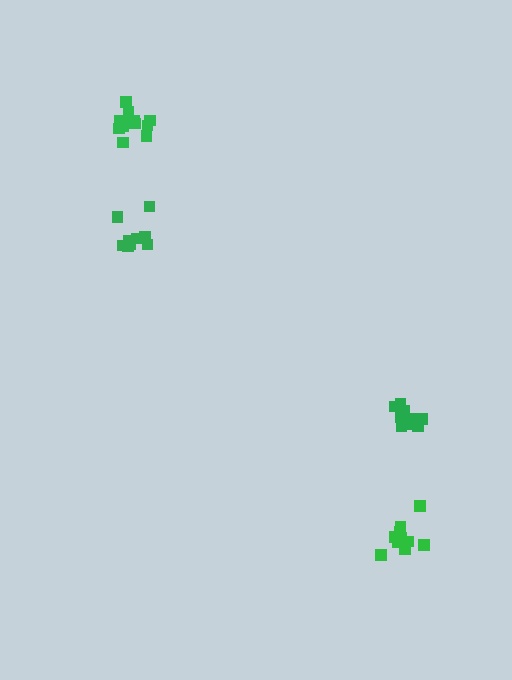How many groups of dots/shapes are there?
There are 4 groups.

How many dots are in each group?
Group 1: 9 dots, Group 2: 12 dots, Group 3: 12 dots, Group 4: 9 dots (42 total).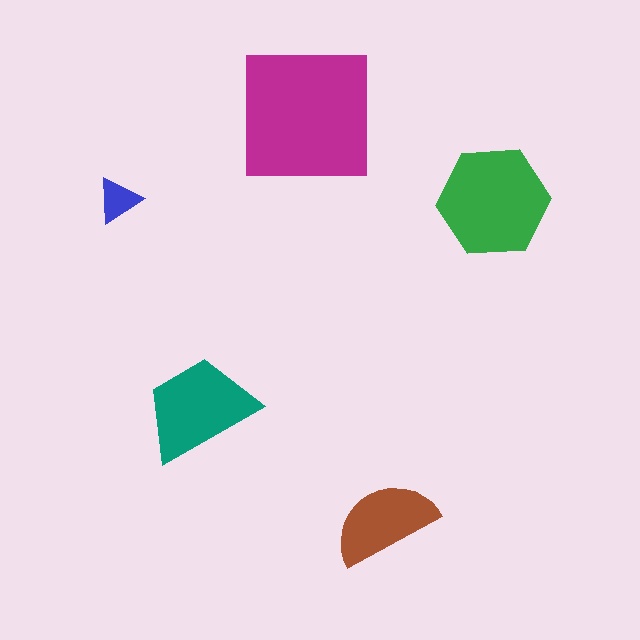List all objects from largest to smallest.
The magenta square, the green hexagon, the teal trapezoid, the brown semicircle, the blue triangle.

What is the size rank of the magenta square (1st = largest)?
1st.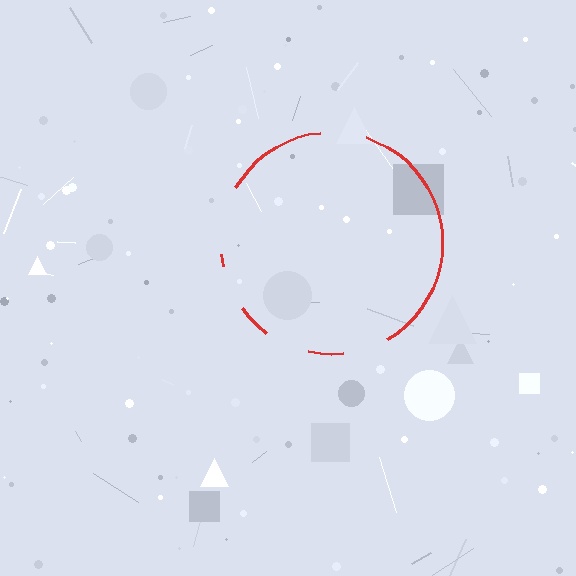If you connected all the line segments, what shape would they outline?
They would outline a circle.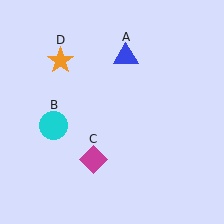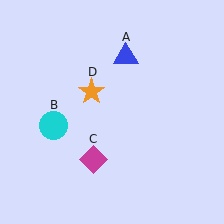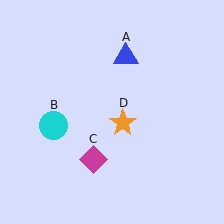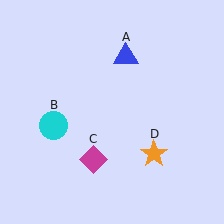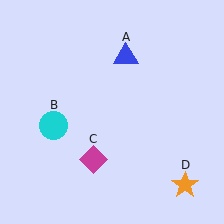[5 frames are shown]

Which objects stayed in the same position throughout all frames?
Blue triangle (object A) and cyan circle (object B) and magenta diamond (object C) remained stationary.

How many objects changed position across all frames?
1 object changed position: orange star (object D).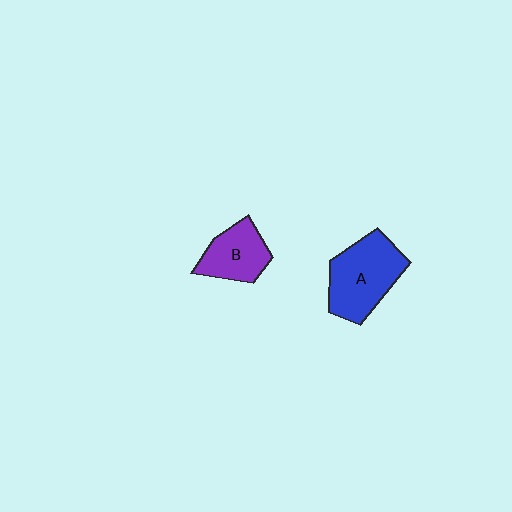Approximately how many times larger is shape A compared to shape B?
Approximately 1.5 times.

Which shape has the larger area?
Shape A (blue).